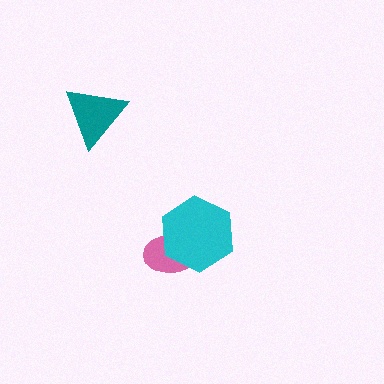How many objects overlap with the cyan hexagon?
1 object overlaps with the cyan hexagon.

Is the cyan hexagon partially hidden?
No, no other shape covers it.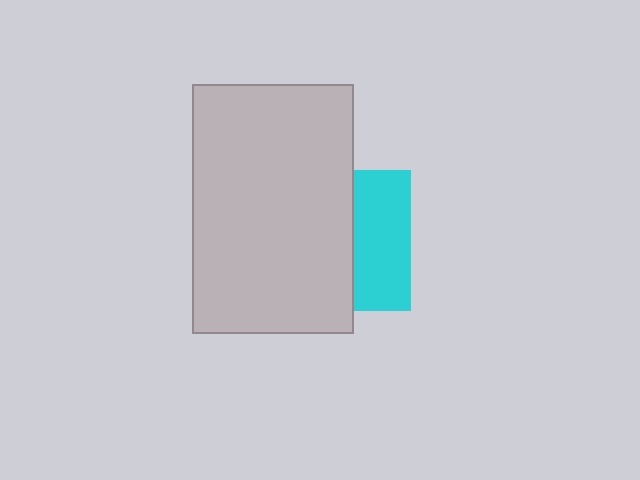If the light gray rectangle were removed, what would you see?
You would see the complete cyan square.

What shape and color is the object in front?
The object in front is a light gray rectangle.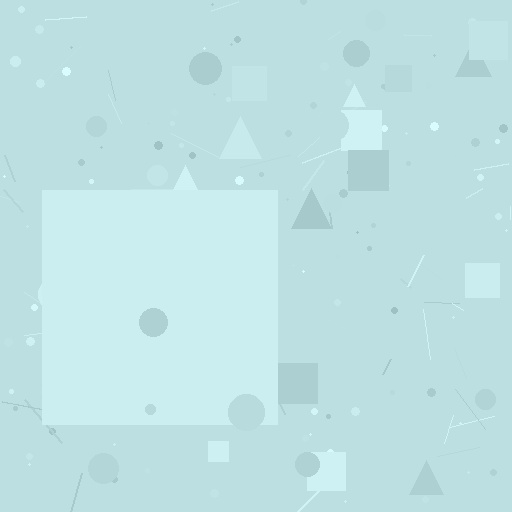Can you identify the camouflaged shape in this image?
The camouflaged shape is a square.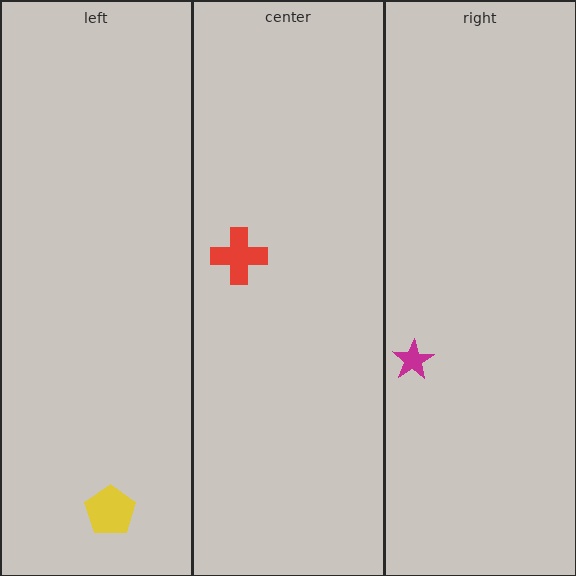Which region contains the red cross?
The center region.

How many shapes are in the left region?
1.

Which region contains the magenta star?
The right region.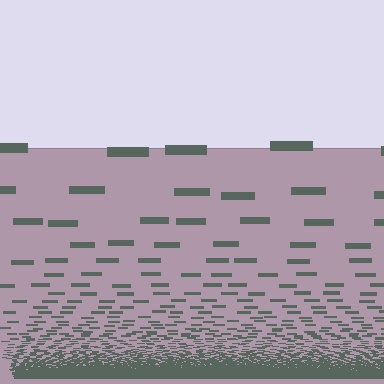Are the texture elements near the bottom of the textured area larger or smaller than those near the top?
Smaller. The gradient is inverted — elements near the bottom are smaller and denser.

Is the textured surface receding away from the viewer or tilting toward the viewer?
The surface appears to tilt toward the viewer. Texture elements get larger and sparser toward the top.